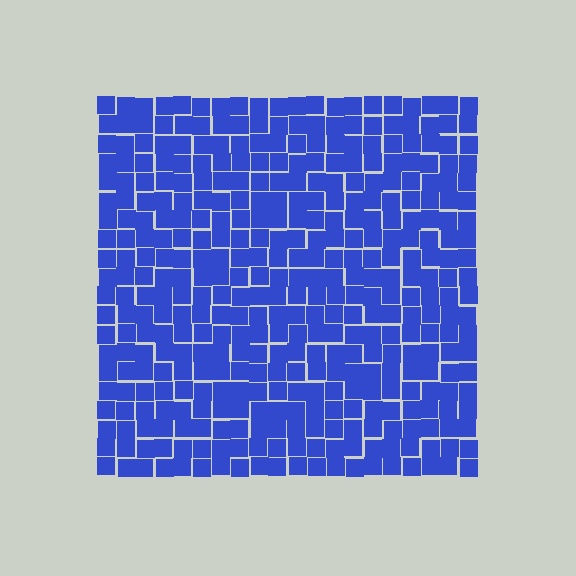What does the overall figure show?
The overall figure shows a square.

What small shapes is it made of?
It is made of small squares.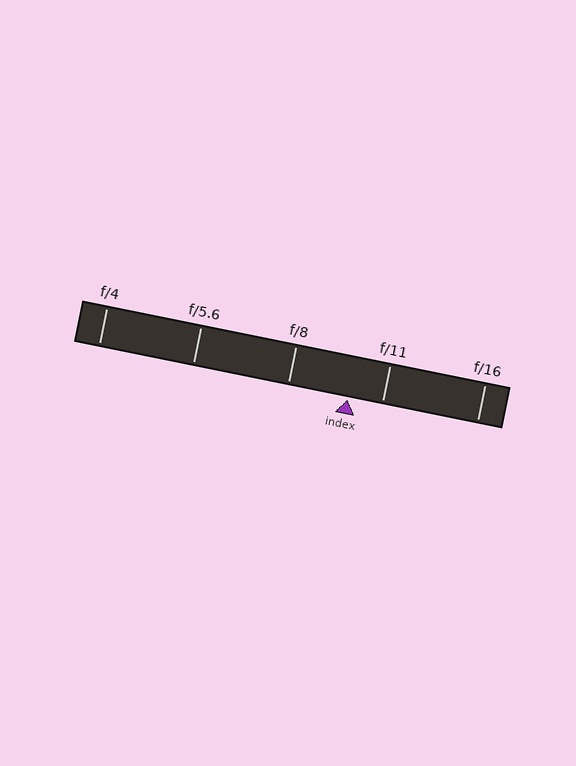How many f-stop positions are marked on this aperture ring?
There are 5 f-stop positions marked.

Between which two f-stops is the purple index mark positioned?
The index mark is between f/8 and f/11.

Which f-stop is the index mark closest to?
The index mark is closest to f/11.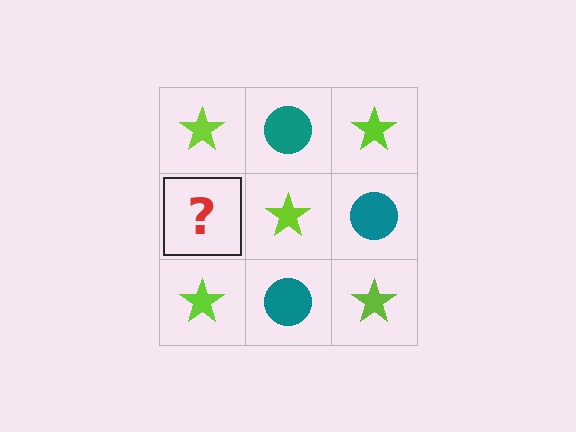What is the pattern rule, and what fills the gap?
The rule is that it alternates lime star and teal circle in a checkerboard pattern. The gap should be filled with a teal circle.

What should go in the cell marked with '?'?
The missing cell should contain a teal circle.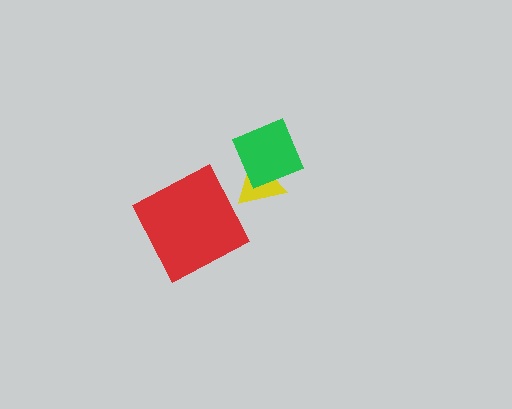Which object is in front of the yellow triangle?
The green square is in front of the yellow triangle.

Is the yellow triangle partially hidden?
Yes, it is partially covered by another shape.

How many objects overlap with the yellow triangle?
1 object overlaps with the yellow triangle.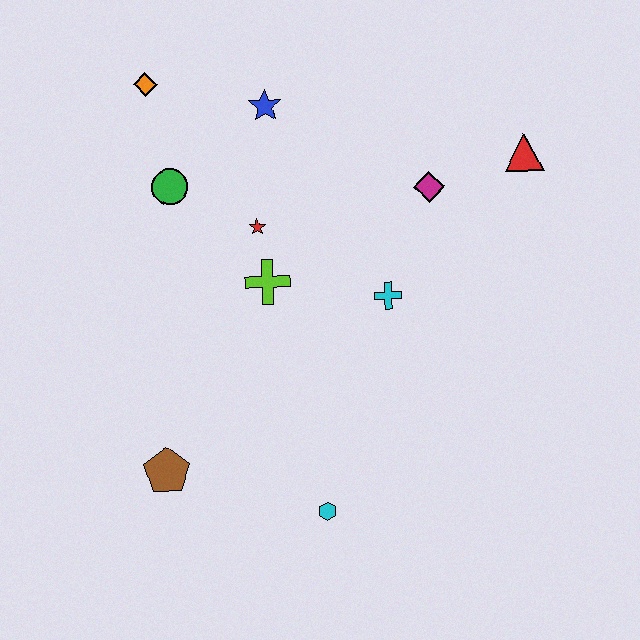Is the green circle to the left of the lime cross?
Yes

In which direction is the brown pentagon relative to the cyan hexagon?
The brown pentagon is to the left of the cyan hexagon.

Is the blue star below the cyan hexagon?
No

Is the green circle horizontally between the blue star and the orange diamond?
Yes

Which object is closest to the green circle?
The red star is closest to the green circle.